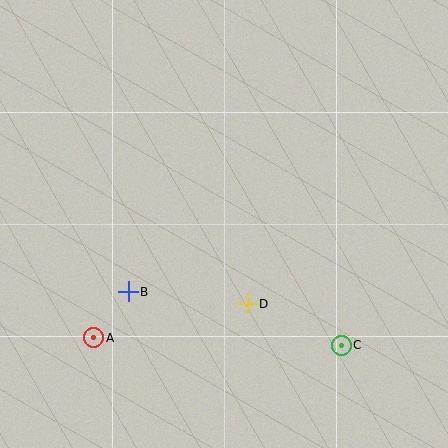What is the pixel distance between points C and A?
The distance between C and A is 248 pixels.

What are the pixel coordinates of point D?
Point D is at (247, 304).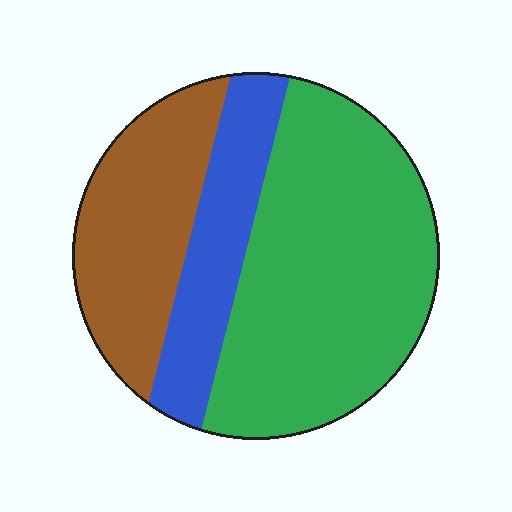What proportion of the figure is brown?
Brown covers 27% of the figure.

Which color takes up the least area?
Blue, at roughly 20%.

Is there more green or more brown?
Green.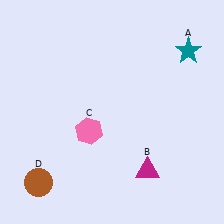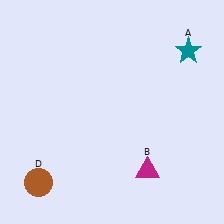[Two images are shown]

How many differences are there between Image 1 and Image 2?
There is 1 difference between the two images.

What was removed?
The pink hexagon (C) was removed in Image 2.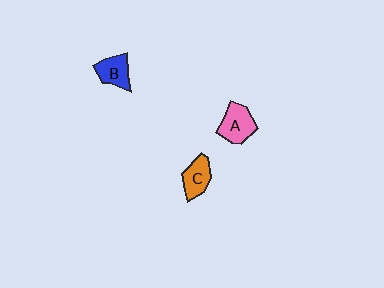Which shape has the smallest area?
Shape B (blue).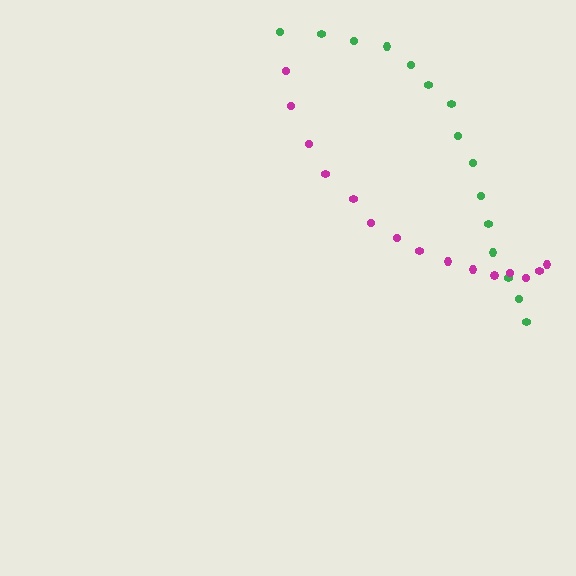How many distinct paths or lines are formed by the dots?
There are 2 distinct paths.